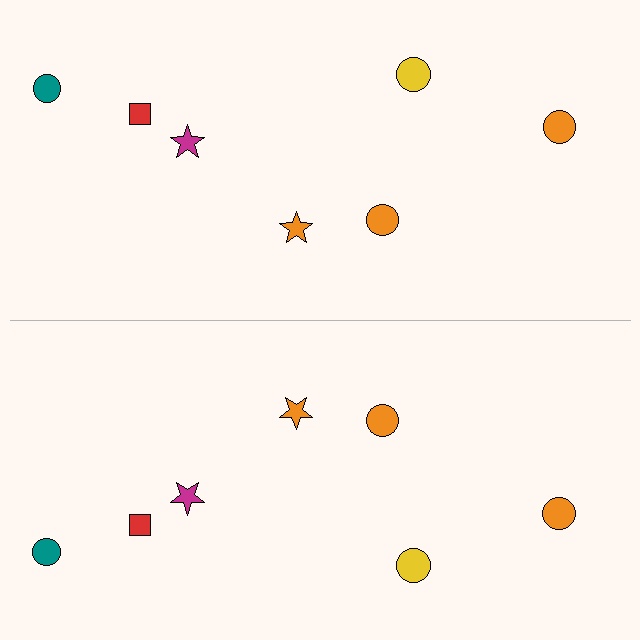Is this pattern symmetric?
Yes, this pattern has bilateral (reflection) symmetry.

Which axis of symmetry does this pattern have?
The pattern has a horizontal axis of symmetry running through the center of the image.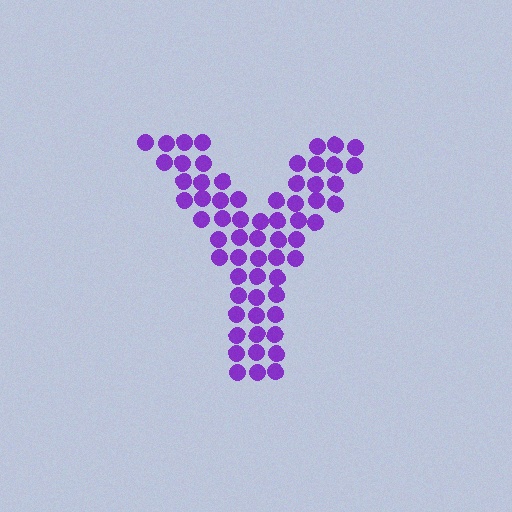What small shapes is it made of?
It is made of small circles.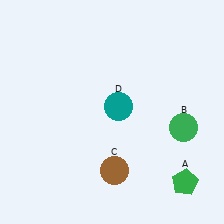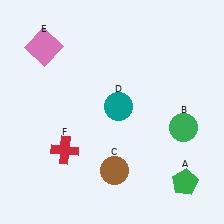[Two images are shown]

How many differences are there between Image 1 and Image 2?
There are 2 differences between the two images.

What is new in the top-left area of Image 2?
A pink square (E) was added in the top-left area of Image 2.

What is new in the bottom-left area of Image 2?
A red cross (F) was added in the bottom-left area of Image 2.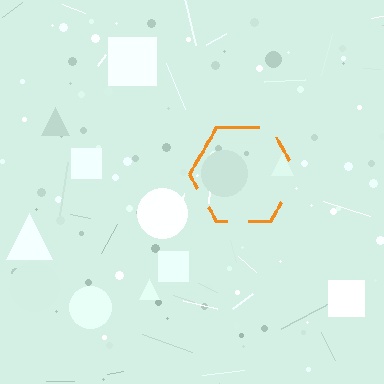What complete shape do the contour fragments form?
The contour fragments form a hexagon.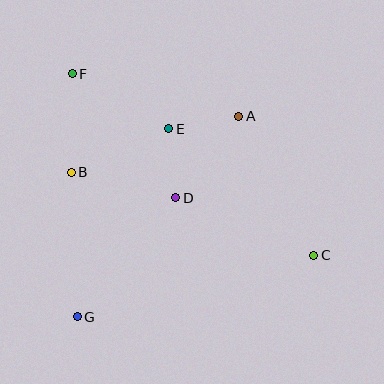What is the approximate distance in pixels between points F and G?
The distance between F and G is approximately 243 pixels.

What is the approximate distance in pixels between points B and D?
The distance between B and D is approximately 108 pixels.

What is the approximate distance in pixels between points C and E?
The distance between C and E is approximately 193 pixels.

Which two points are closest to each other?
Points D and E are closest to each other.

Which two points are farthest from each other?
Points C and F are farthest from each other.